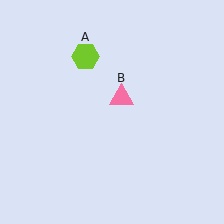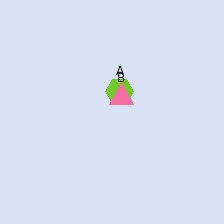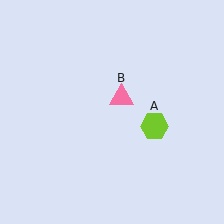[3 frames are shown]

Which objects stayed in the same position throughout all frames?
Pink triangle (object B) remained stationary.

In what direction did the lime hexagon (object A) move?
The lime hexagon (object A) moved down and to the right.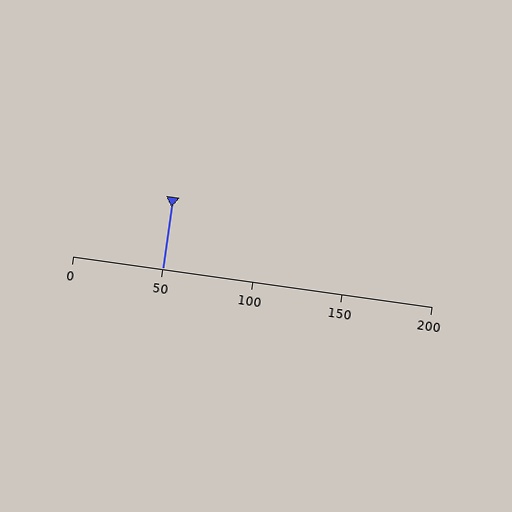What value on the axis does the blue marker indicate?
The marker indicates approximately 50.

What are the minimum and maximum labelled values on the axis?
The axis runs from 0 to 200.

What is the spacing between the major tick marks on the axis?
The major ticks are spaced 50 apart.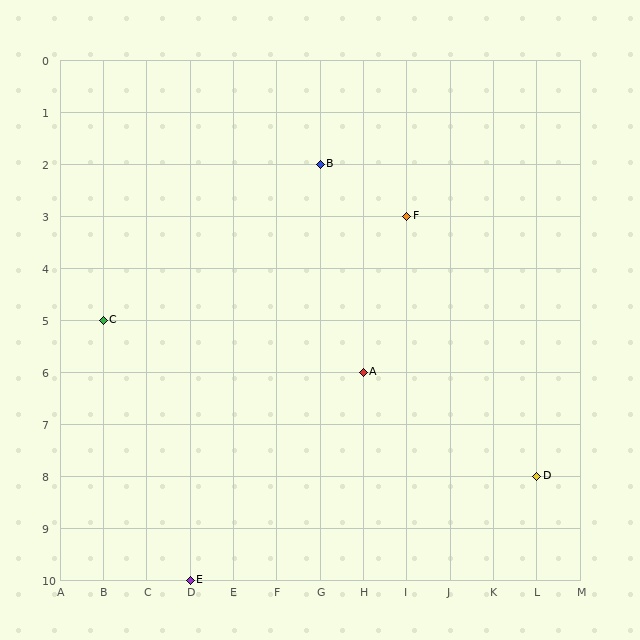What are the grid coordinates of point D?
Point D is at grid coordinates (L, 8).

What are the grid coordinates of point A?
Point A is at grid coordinates (H, 6).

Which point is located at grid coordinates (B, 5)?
Point C is at (B, 5).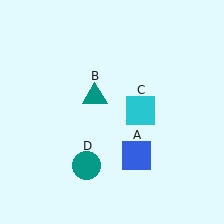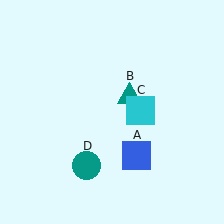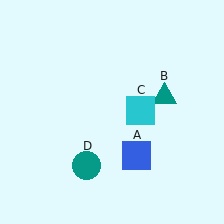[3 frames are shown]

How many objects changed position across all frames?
1 object changed position: teal triangle (object B).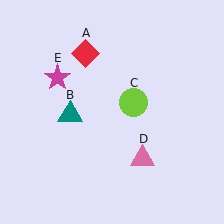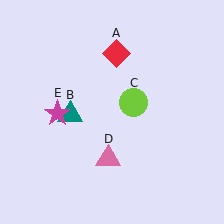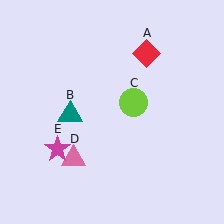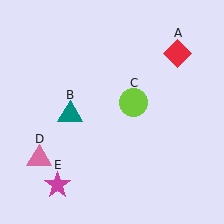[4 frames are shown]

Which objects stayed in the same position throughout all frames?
Teal triangle (object B) and lime circle (object C) remained stationary.